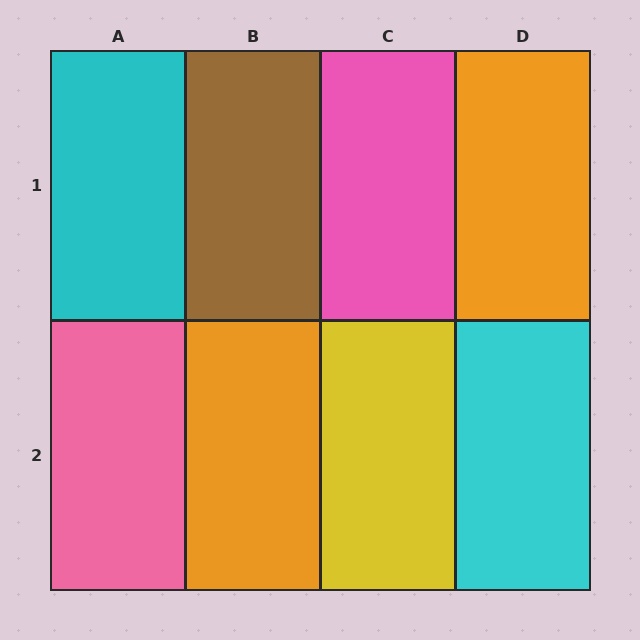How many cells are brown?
1 cell is brown.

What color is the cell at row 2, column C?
Yellow.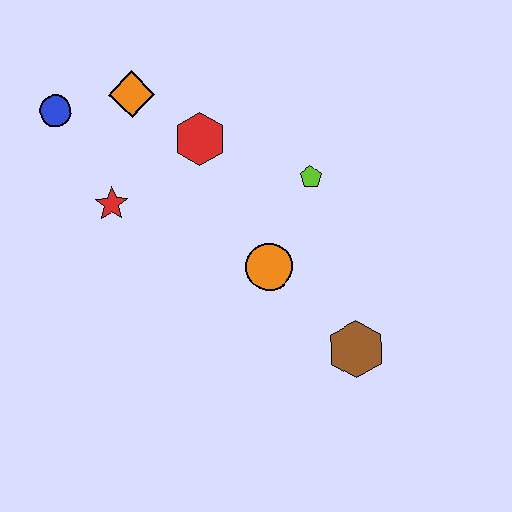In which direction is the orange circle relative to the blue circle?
The orange circle is to the right of the blue circle.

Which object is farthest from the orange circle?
The blue circle is farthest from the orange circle.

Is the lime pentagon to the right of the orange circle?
Yes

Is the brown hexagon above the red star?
No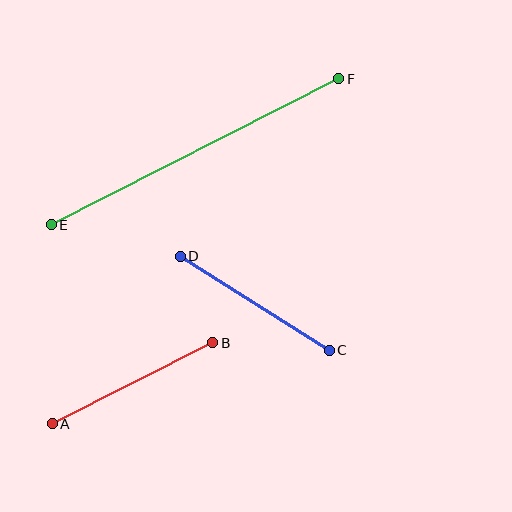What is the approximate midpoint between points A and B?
The midpoint is at approximately (132, 383) pixels.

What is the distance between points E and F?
The distance is approximately 323 pixels.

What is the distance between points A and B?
The distance is approximately 179 pixels.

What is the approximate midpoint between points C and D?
The midpoint is at approximately (255, 303) pixels.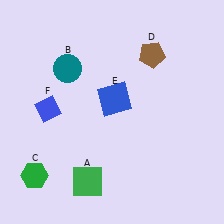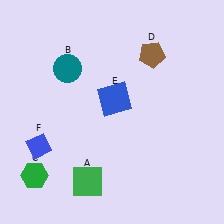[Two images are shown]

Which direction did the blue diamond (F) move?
The blue diamond (F) moved down.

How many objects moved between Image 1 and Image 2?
1 object moved between the two images.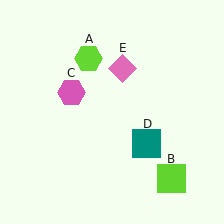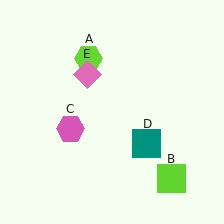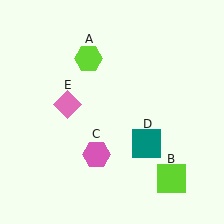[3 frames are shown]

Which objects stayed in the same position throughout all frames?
Lime hexagon (object A) and lime square (object B) and teal square (object D) remained stationary.